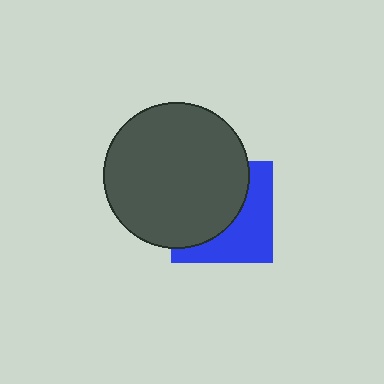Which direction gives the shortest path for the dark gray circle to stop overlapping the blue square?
Moving toward the upper-left gives the shortest separation.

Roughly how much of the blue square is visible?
About half of it is visible (roughly 45%).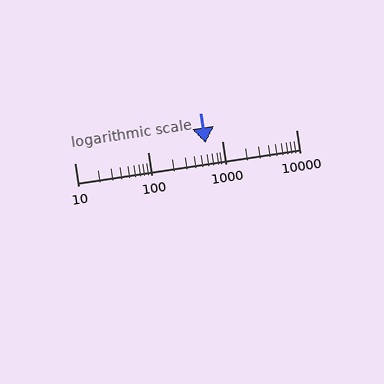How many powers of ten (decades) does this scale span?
The scale spans 3 decades, from 10 to 10000.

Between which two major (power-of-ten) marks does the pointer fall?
The pointer is between 100 and 1000.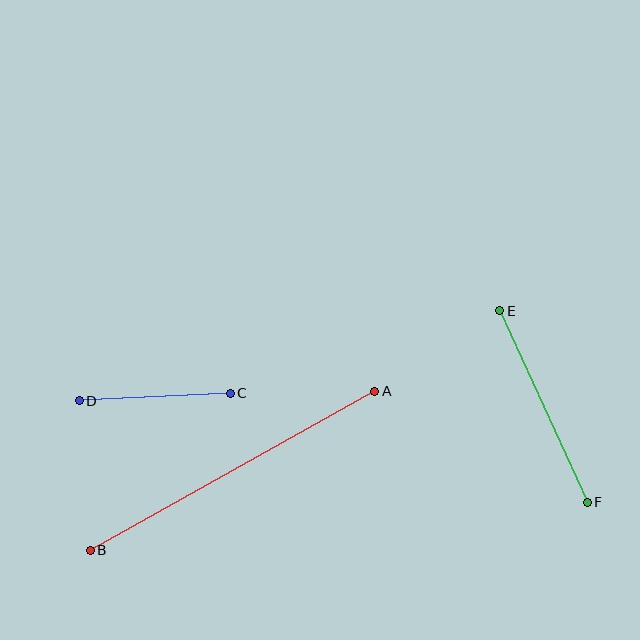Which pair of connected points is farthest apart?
Points A and B are farthest apart.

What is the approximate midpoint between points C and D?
The midpoint is at approximately (155, 397) pixels.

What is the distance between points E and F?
The distance is approximately 210 pixels.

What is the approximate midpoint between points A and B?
The midpoint is at approximately (233, 471) pixels.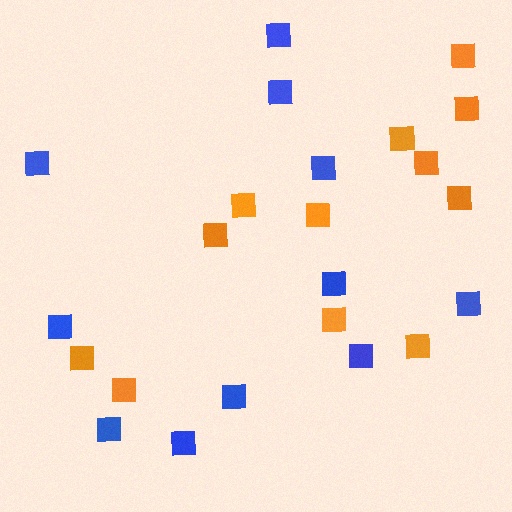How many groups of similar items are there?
There are 2 groups: one group of blue squares (11) and one group of orange squares (12).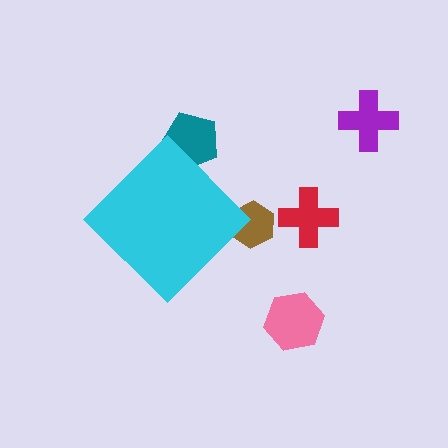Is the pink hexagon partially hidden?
No, the pink hexagon is fully visible.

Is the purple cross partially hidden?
No, the purple cross is fully visible.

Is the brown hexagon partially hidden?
Yes, the brown hexagon is partially hidden behind the cyan diamond.